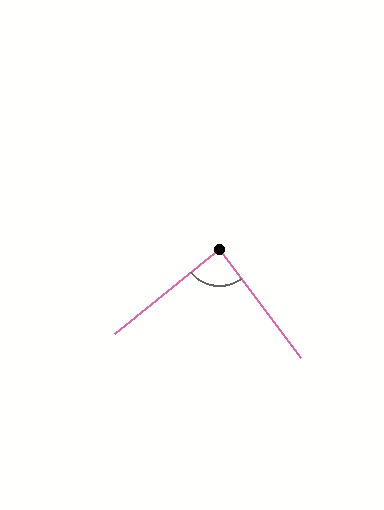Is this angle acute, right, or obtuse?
It is approximately a right angle.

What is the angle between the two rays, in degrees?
Approximately 88 degrees.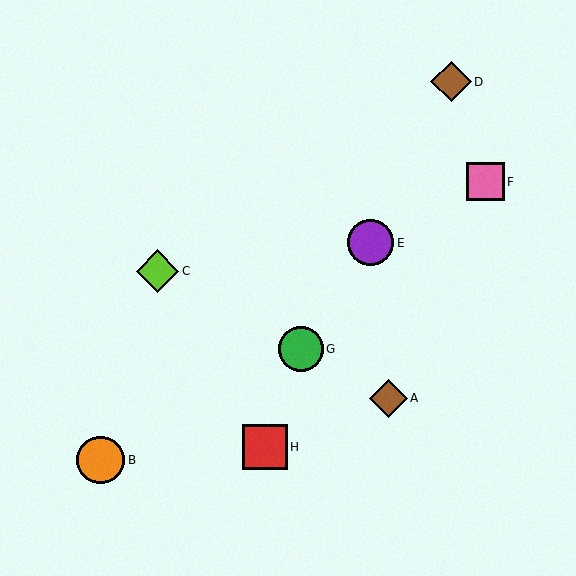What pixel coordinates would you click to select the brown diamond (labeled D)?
Click at (451, 82) to select the brown diamond D.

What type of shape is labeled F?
Shape F is a pink square.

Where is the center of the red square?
The center of the red square is at (265, 447).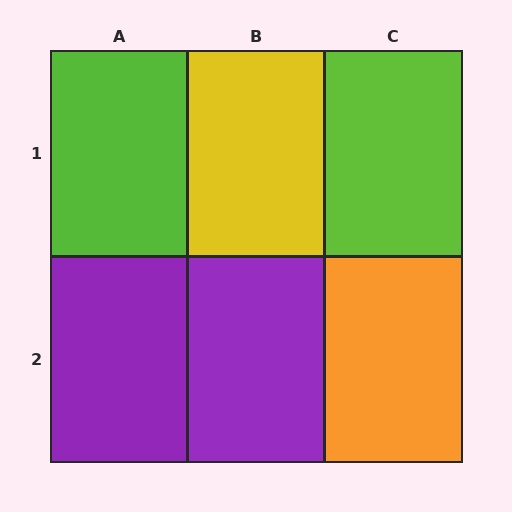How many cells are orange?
1 cell is orange.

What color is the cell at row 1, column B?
Yellow.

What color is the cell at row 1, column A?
Lime.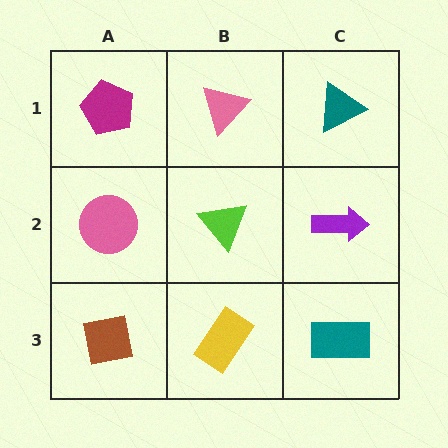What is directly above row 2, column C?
A teal triangle.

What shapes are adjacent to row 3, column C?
A purple arrow (row 2, column C), a yellow rectangle (row 3, column B).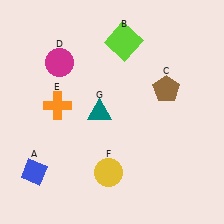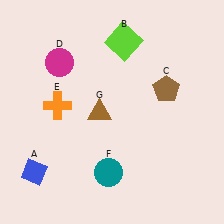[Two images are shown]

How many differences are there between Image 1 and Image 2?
There are 2 differences between the two images.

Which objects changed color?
F changed from yellow to teal. G changed from teal to brown.